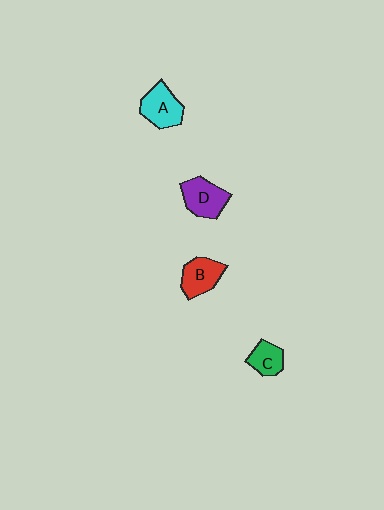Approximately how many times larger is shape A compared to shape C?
Approximately 1.5 times.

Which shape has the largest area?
Shape D (purple).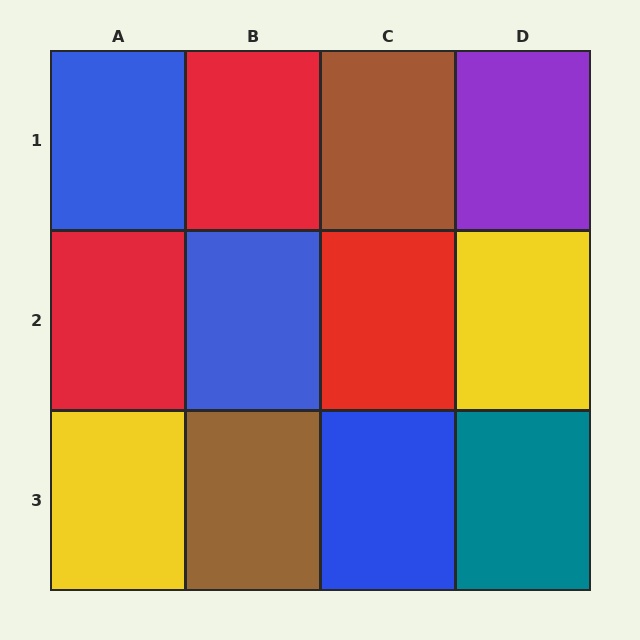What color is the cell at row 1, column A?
Blue.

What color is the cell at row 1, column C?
Brown.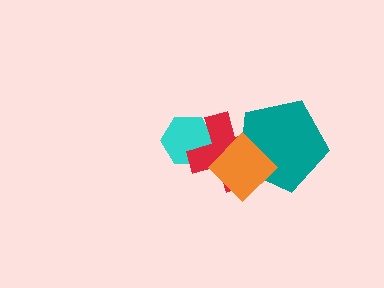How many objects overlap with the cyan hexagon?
1 object overlaps with the cyan hexagon.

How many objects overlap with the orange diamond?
2 objects overlap with the orange diamond.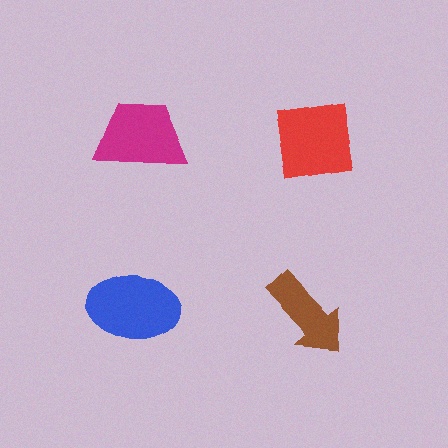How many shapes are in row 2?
2 shapes.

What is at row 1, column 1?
A magenta trapezoid.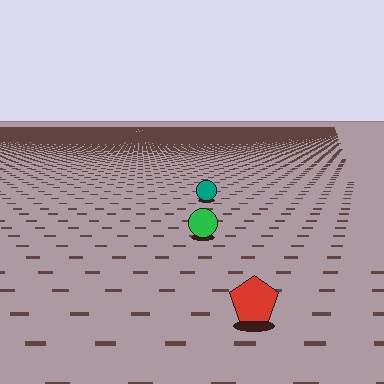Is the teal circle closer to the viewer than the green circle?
No. The green circle is closer — you can tell from the texture gradient: the ground texture is coarser near it.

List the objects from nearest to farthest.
From nearest to farthest: the red pentagon, the green circle, the teal circle.